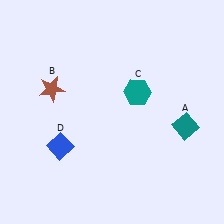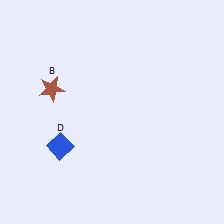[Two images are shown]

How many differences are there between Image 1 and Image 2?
There are 2 differences between the two images.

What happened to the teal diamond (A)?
The teal diamond (A) was removed in Image 2. It was in the bottom-right area of Image 1.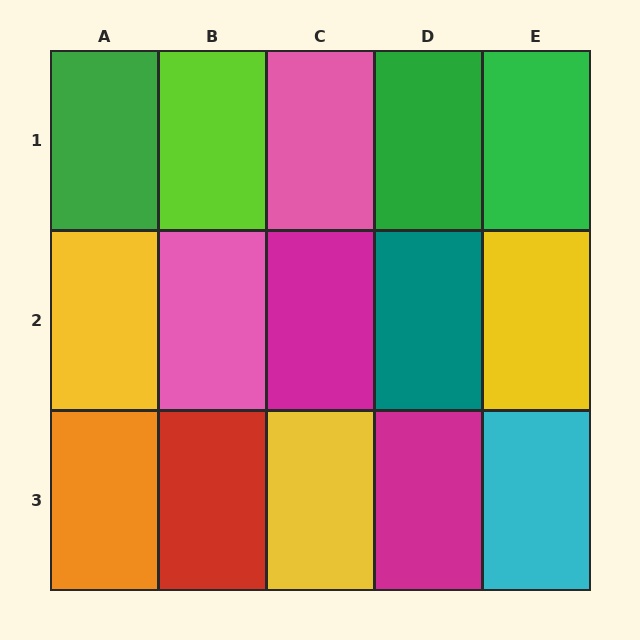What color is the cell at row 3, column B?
Red.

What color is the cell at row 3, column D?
Magenta.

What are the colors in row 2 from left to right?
Yellow, pink, magenta, teal, yellow.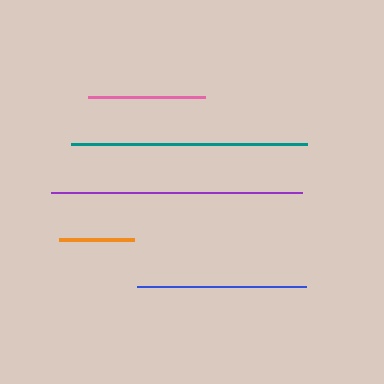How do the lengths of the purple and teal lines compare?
The purple and teal lines are approximately the same length.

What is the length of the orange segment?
The orange segment is approximately 74 pixels long.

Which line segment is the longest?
The purple line is the longest at approximately 251 pixels.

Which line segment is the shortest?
The orange line is the shortest at approximately 74 pixels.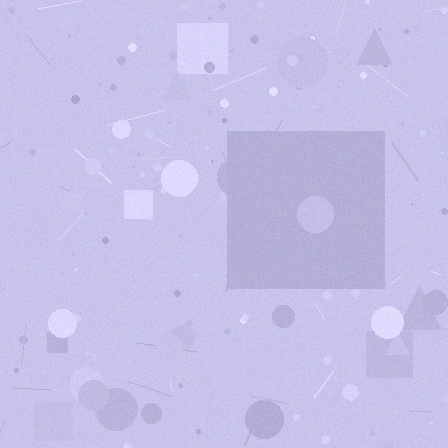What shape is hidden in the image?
A square is hidden in the image.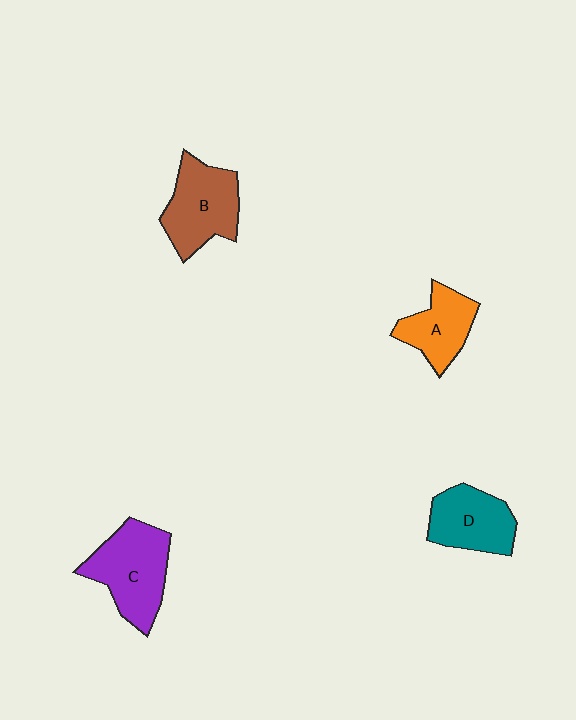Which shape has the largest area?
Shape C (purple).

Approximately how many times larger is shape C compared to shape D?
Approximately 1.3 times.